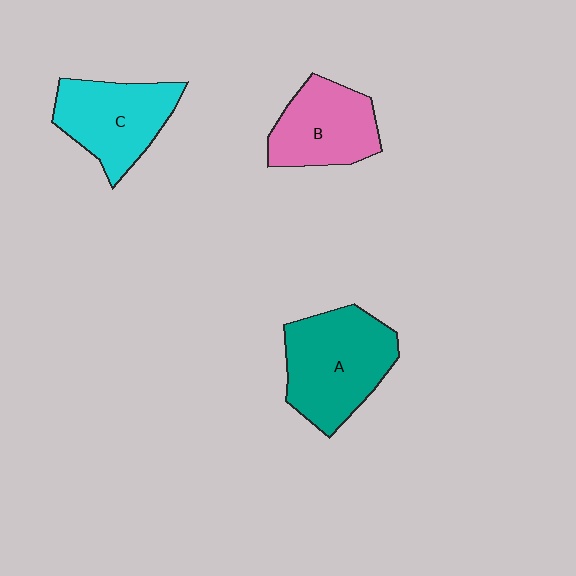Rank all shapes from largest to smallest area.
From largest to smallest: A (teal), C (cyan), B (pink).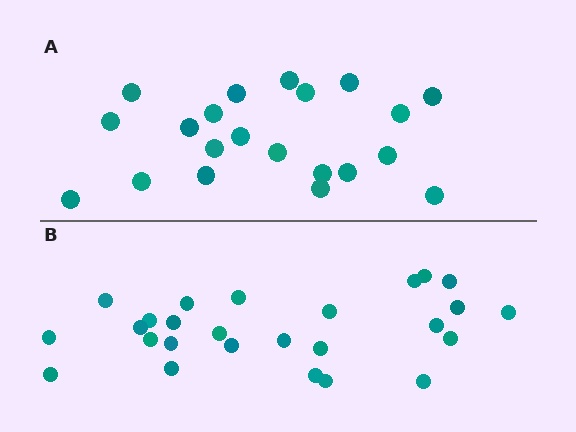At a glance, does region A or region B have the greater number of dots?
Region B (the bottom region) has more dots.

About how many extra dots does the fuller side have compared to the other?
Region B has about 5 more dots than region A.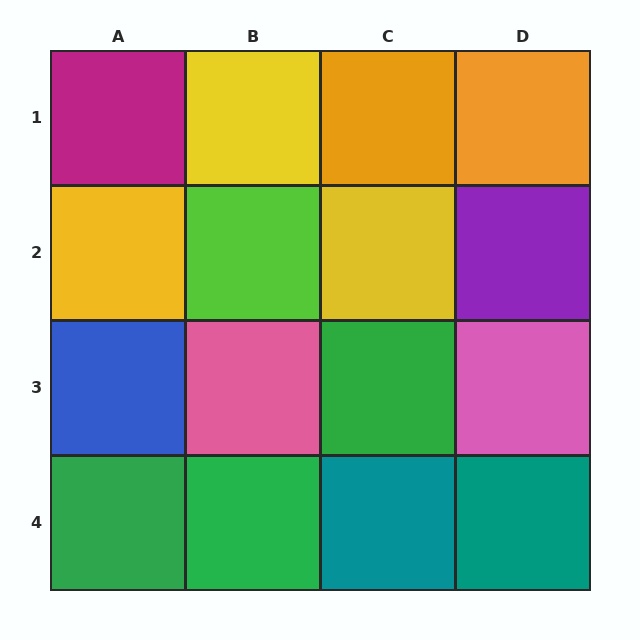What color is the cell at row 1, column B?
Yellow.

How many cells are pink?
2 cells are pink.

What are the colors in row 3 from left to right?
Blue, pink, green, pink.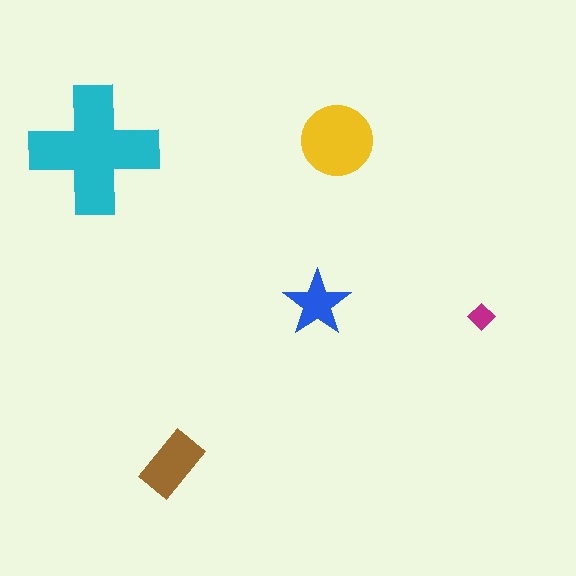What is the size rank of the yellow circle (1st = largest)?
2nd.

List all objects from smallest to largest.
The magenta diamond, the blue star, the brown rectangle, the yellow circle, the cyan cross.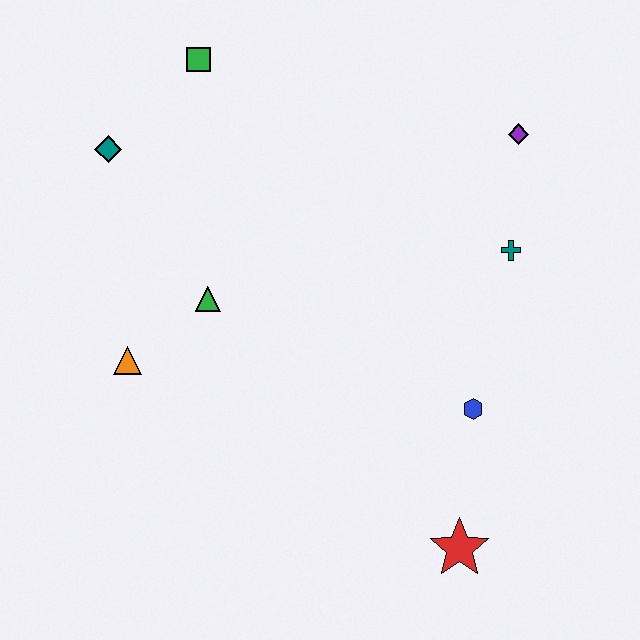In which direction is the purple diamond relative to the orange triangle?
The purple diamond is to the right of the orange triangle.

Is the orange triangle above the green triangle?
No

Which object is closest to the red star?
The blue hexagon is closest to the red star.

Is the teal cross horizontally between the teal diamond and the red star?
No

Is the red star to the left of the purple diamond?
Yes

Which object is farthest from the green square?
The red star is farthest from the green square.